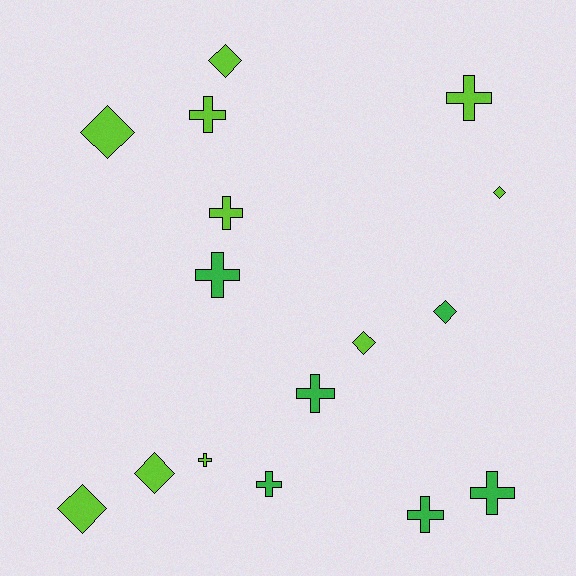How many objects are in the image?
There are 16 objects.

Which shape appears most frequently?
Cross, with 9 objects.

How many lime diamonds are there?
There are 6 lime diamonds.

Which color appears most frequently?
Lime, with 10 objects.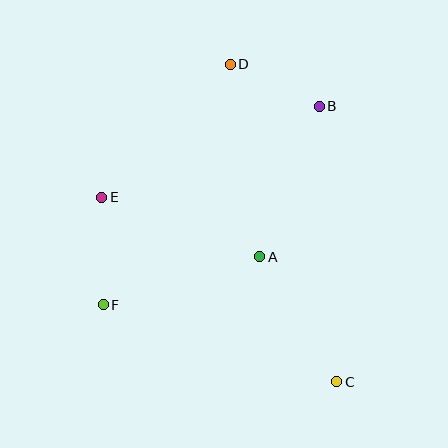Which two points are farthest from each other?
Points C and D are farthest from each other.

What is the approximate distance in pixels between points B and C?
The distance between B and C is approximately 276 pixels.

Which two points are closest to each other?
Points B and D are closest to each other.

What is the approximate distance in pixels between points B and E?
The distance between B and E is approximately 236 pixels.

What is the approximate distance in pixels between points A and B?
The distance between A and B is approximately 162 pixels.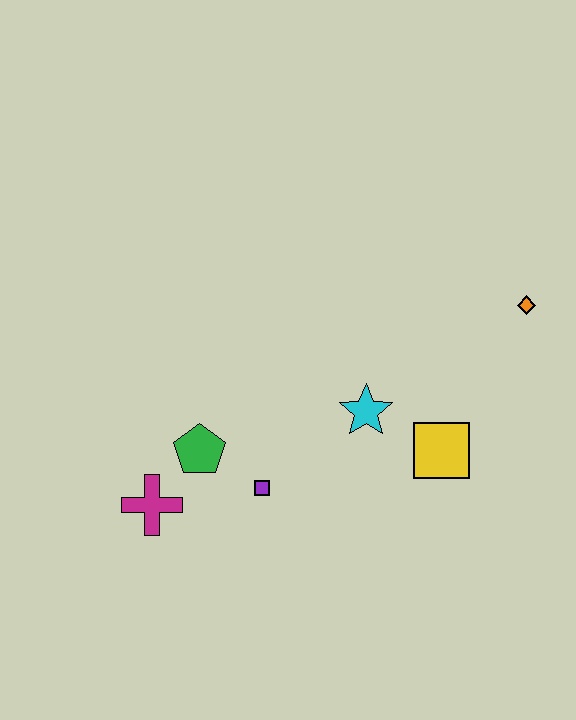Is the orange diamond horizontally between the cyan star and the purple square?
No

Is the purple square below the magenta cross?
No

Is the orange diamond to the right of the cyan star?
Yes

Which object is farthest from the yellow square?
The magenta cross is farthest from the yellow square.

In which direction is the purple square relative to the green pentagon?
The purple square is to the right of the green pentagon.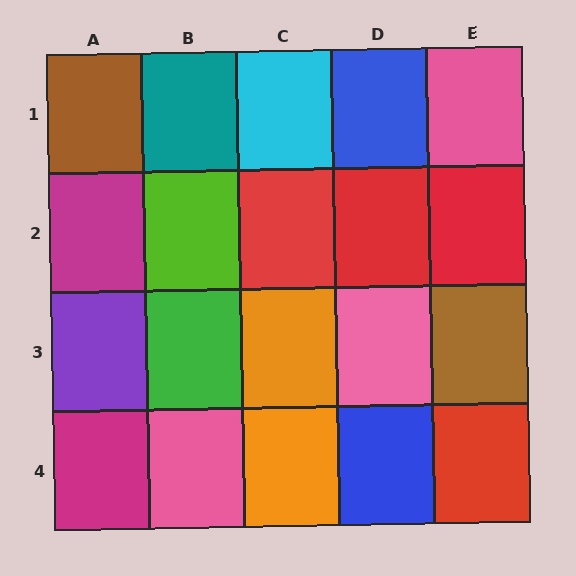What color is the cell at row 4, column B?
Pink.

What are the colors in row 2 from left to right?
Magenta, lime, red, red, red.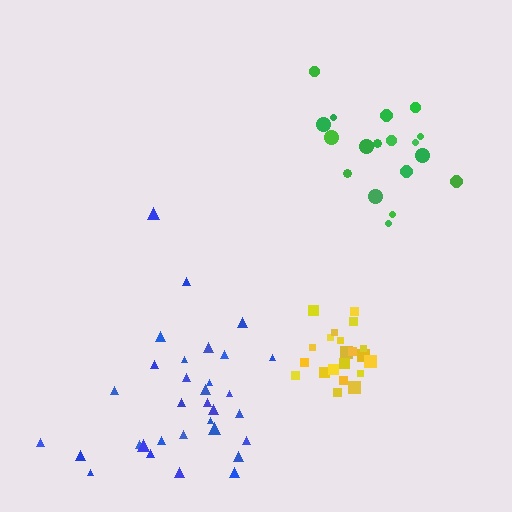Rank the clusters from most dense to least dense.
yellow, green, blue.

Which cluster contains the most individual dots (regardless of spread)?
Blue (32).